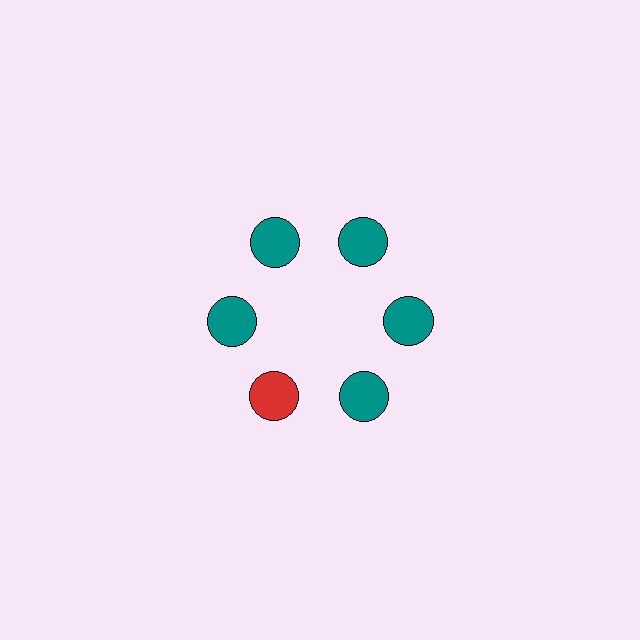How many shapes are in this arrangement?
There are 6 shapes arranged in a ring pattern.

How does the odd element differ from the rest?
It has a different color: red instead of teal.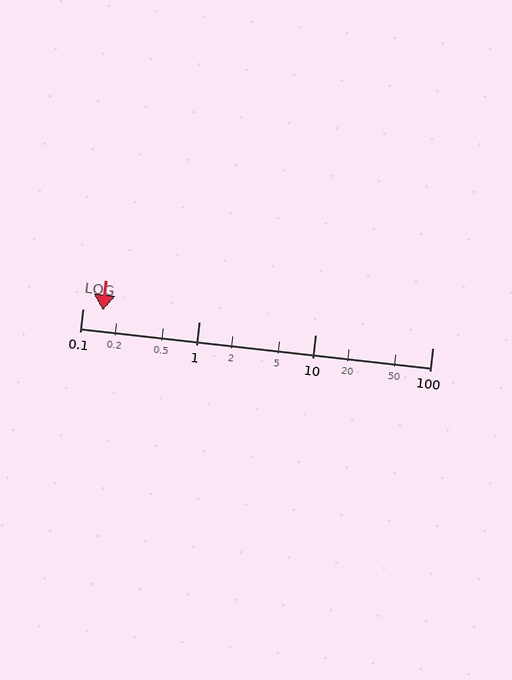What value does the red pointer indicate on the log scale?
The pointer indicates approximately 0.15.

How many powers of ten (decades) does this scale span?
The scale spans 3 decades, from 0.1 to 100.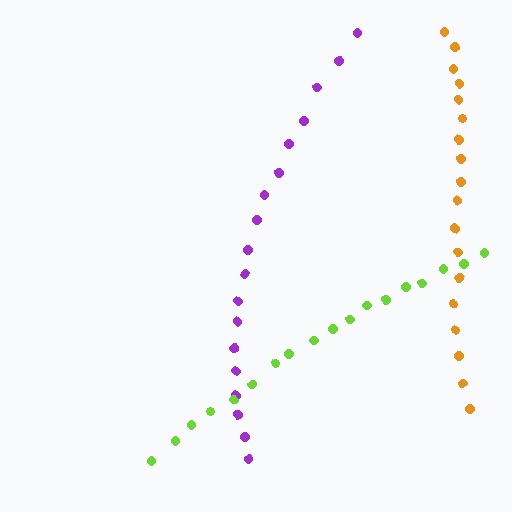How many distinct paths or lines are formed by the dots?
There are 3 distinct paths.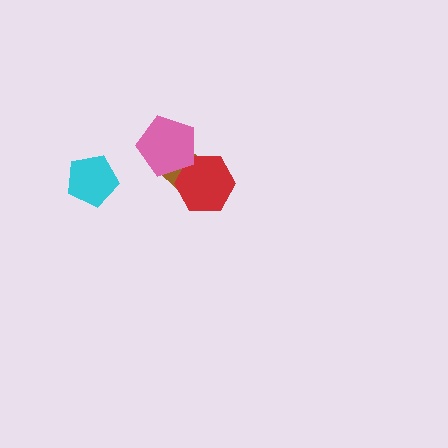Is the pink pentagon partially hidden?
No, no other shape covers it.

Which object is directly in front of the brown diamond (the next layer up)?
The red hexagon is directly in front of the brown diamond.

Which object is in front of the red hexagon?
The pink pentagon is in front of the red hexagon.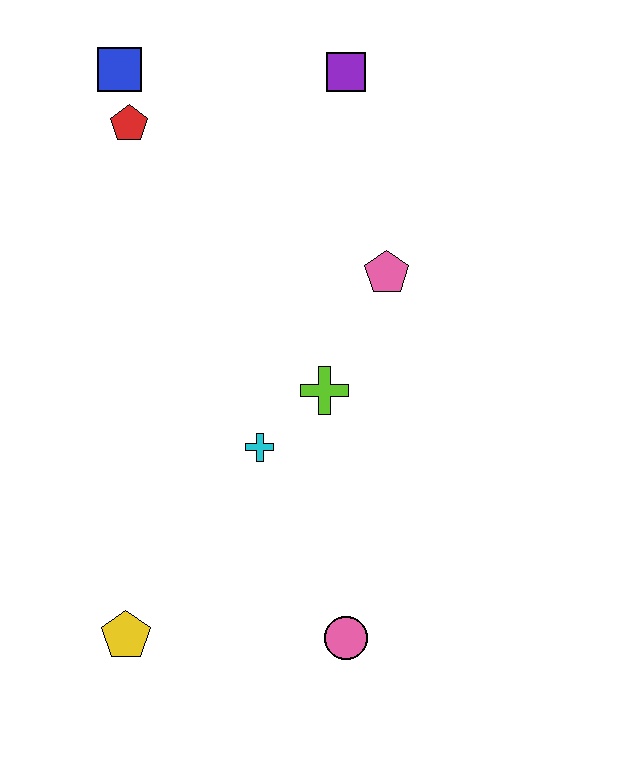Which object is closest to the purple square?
The pink pentagon is closest to the purple square.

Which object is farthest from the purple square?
The yellow pentagon is farthest from the purple square.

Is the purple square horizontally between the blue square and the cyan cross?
No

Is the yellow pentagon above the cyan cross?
No